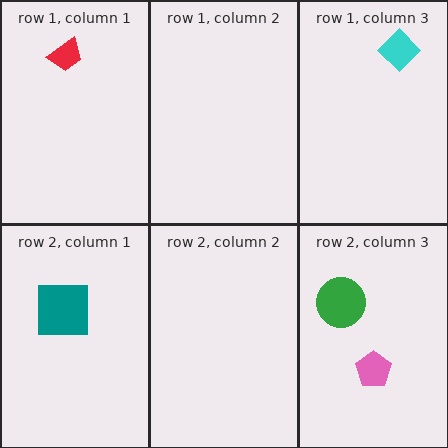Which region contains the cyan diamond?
The row 1, column 3 region.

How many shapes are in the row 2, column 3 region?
2.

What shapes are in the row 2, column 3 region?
The green circle, the pink pentagon.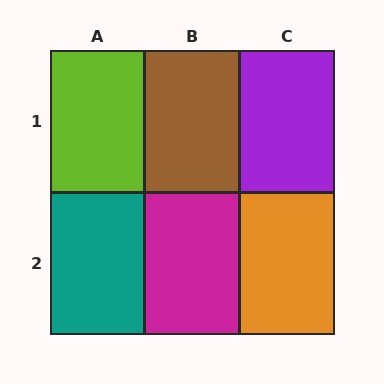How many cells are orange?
1 cell is orange.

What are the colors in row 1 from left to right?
Lime, brown, purple.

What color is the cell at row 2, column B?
Magenta.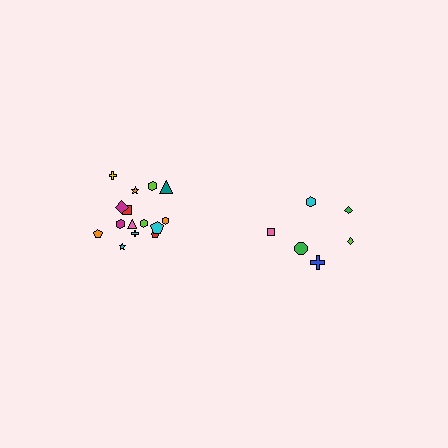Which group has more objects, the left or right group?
The left group.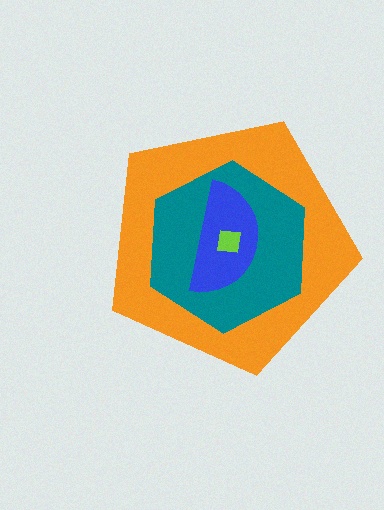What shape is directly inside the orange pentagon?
The teal hexagon.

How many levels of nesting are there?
4.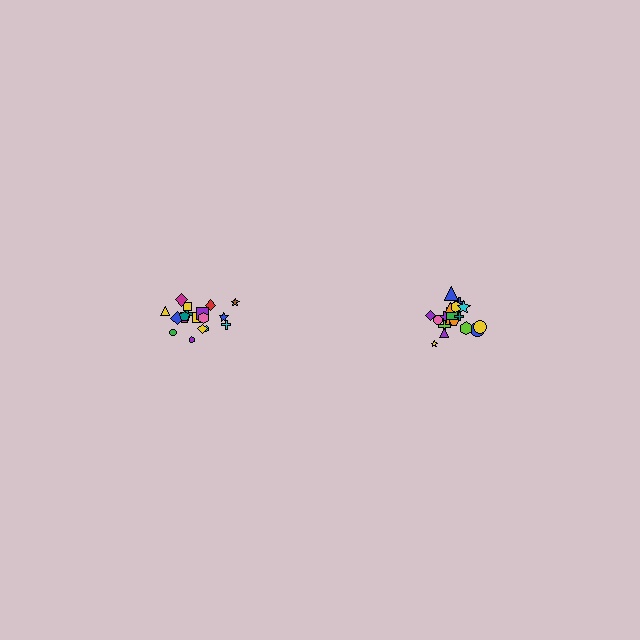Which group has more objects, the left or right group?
The right group.